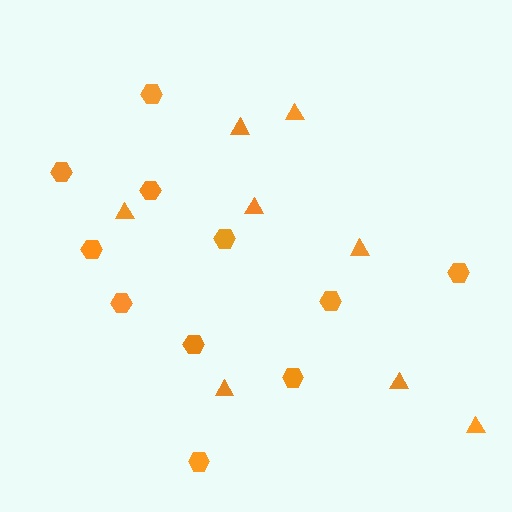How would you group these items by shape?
There are 2 groups: one group of hexagons (11) and one group of triangles (8).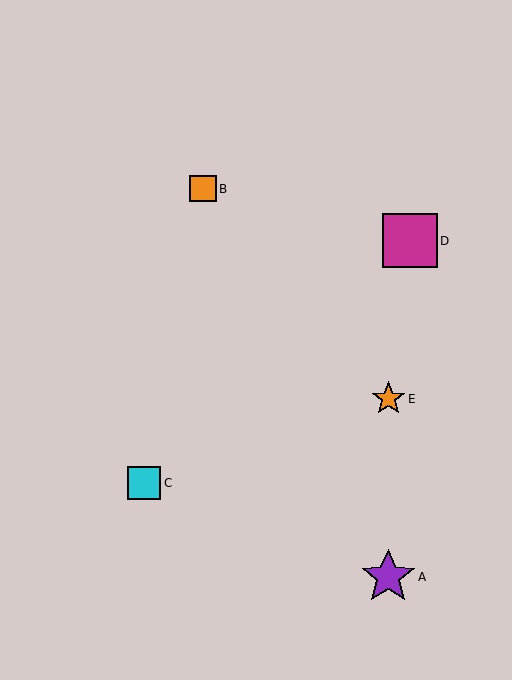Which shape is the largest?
The purple star (labeled A) is the largest.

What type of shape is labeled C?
Shape C is a cyan square.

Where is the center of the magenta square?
The center of the magenta square is at (410, 241).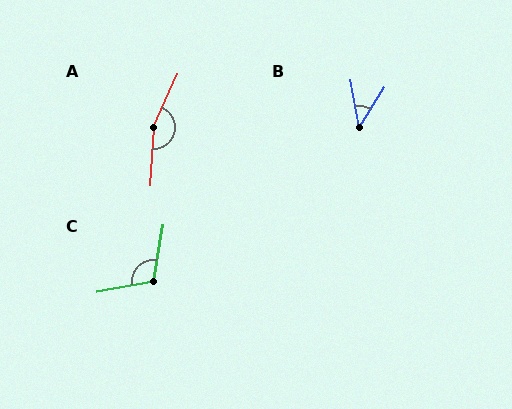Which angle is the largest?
A, at approximately 158 degrees.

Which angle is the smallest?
B, at approximately 42 degrees.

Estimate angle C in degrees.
Approximately 109 degrees.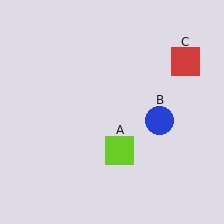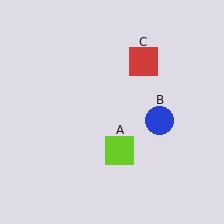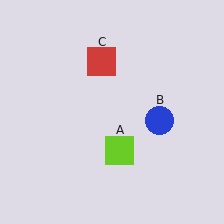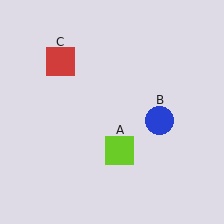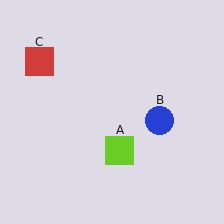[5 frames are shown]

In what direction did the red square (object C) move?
The red square (object C) moved left.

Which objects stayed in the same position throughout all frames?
Lime square (object A) and blue circle (object B) remained stationary.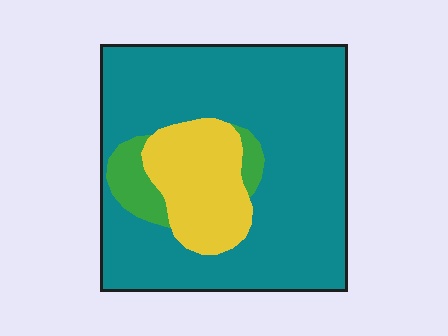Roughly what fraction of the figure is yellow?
Yellow covers 18% of the figure.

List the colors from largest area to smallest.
From largest to smallest: teal, yellow, green.